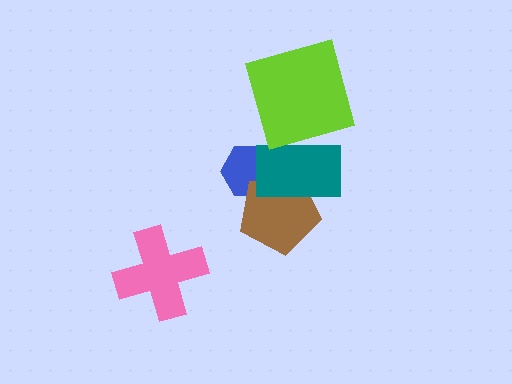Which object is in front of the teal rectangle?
The lime square is in front of the teal rectangle.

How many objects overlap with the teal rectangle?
3 objects overlap with the teal rectangle.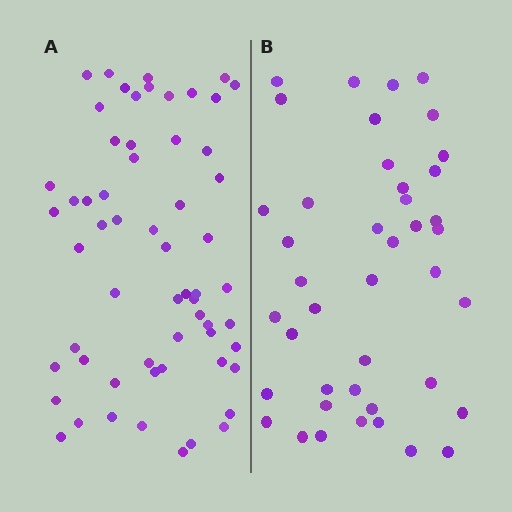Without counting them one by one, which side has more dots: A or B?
Region A (the left region) has more dots.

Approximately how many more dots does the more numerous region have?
Region A has approximately 20 more dots than region B.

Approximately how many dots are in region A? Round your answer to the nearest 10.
About 60 dots.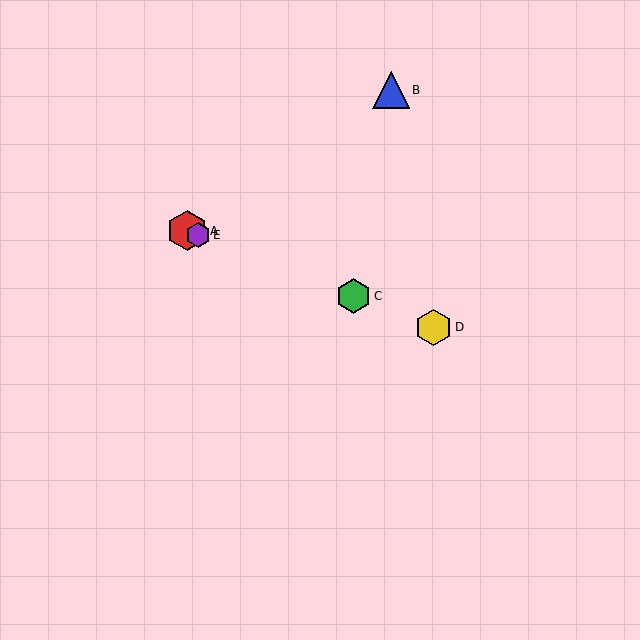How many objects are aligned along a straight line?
4 objects (A, C, D, E) are aligned along a straight line.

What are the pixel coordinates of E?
Object E is at (198, 235).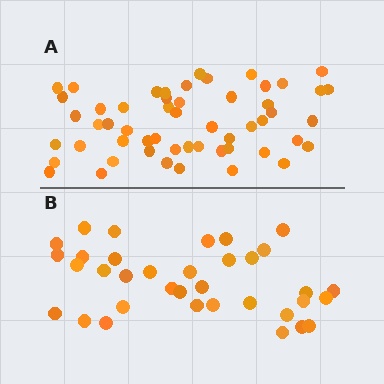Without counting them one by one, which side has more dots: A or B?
Region A (the top region) has more dots.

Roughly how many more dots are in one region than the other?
Region A has approximately 20 more dots than region B.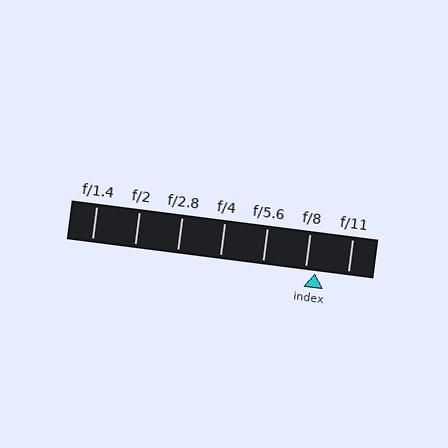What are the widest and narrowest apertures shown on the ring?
The widest aperture shown is f/1.4 and the narrowest is f/11.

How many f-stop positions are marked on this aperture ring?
There are 7 f-stop positions marked.